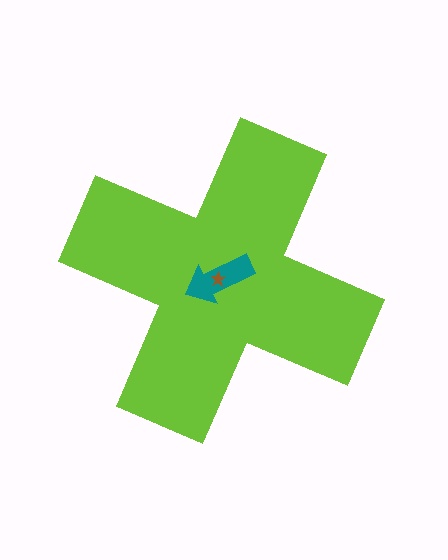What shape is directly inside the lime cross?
The teal arrow.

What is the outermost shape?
The lime cross.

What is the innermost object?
The brown star.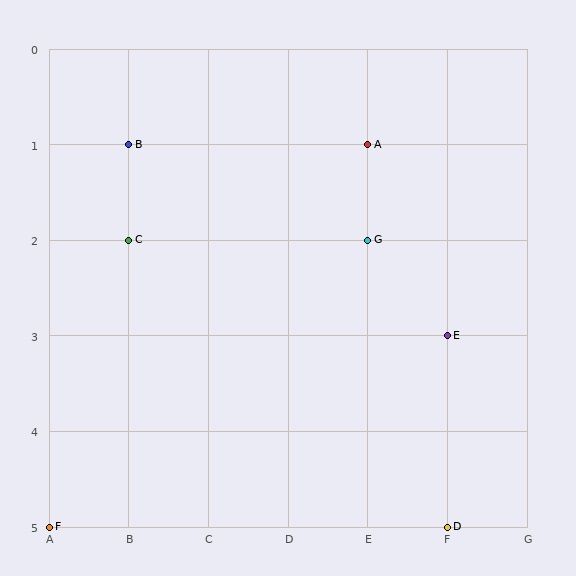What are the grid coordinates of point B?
Point B is at grid coordinates (B, 1).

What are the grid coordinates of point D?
Point D is at grid coordinates (F, 5).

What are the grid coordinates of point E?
Point E is at grid coordinates (F, 3).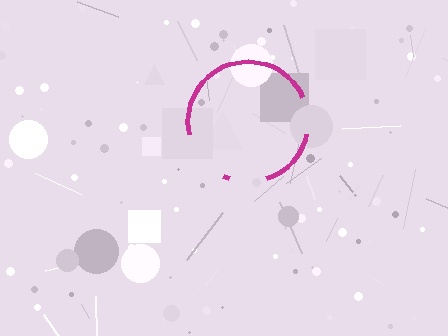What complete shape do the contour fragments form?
The contour fragments form a circle.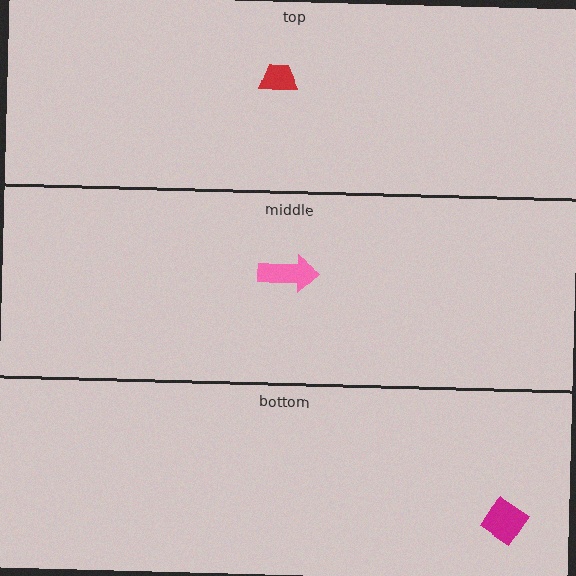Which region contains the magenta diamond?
The bottom region.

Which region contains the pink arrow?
The middle region.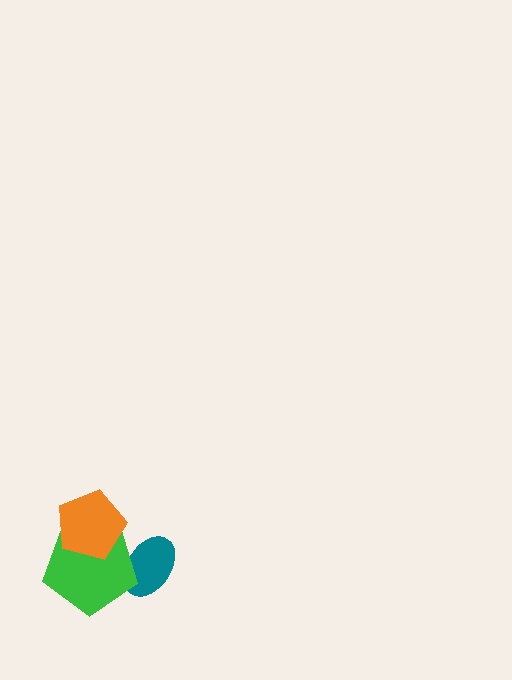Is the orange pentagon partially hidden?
No, no other shape covers it.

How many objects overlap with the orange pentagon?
1 object overlaps with the orange pentagon.